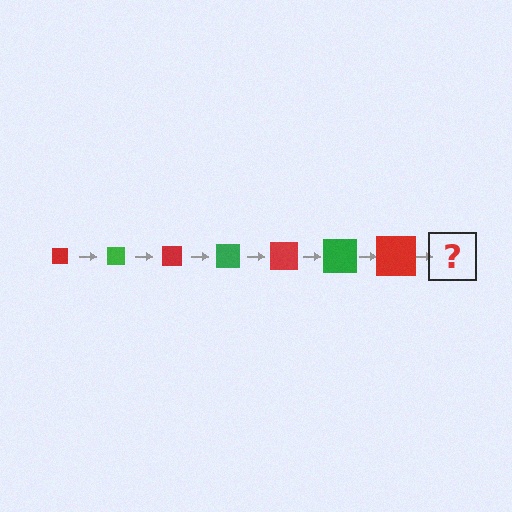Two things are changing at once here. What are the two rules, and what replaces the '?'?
The two rules are that the square grows larger each step and the color cycles through red and green. The '?' should be a green square, larger than the previous one.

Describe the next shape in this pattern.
It should be a green square, larger than the previous one.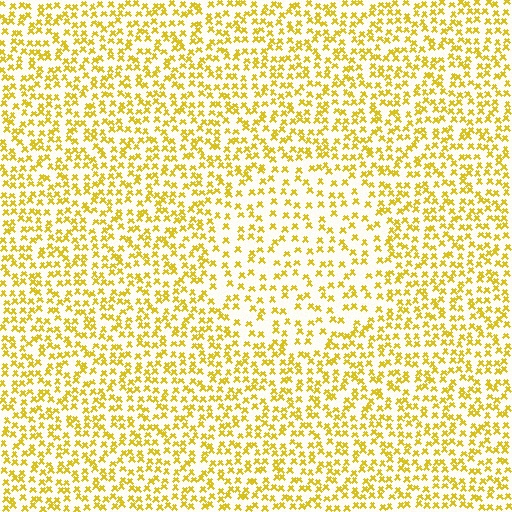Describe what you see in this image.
The image contains small yellow elements arranged at two different densities. A circle-shaped region is visible where the elements are less densely packed than the surrounding area.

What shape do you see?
I see a circle.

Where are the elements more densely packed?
The elements are more densely packed outside the circle boundary.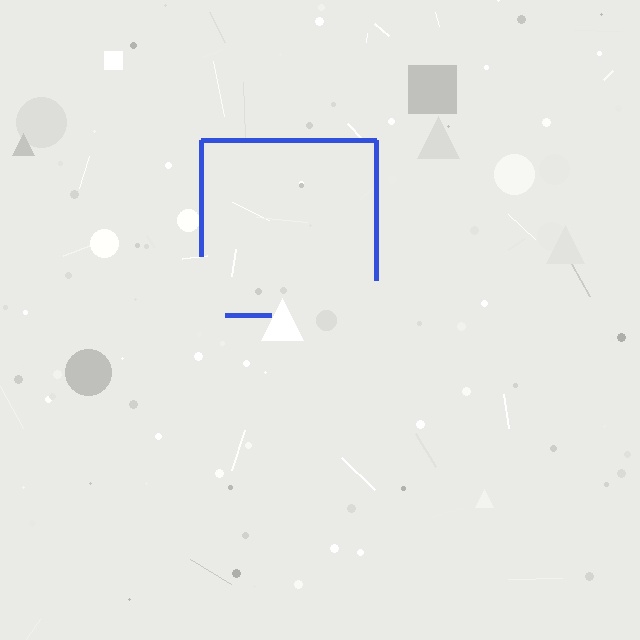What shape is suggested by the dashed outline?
The dashed outline suggests a square.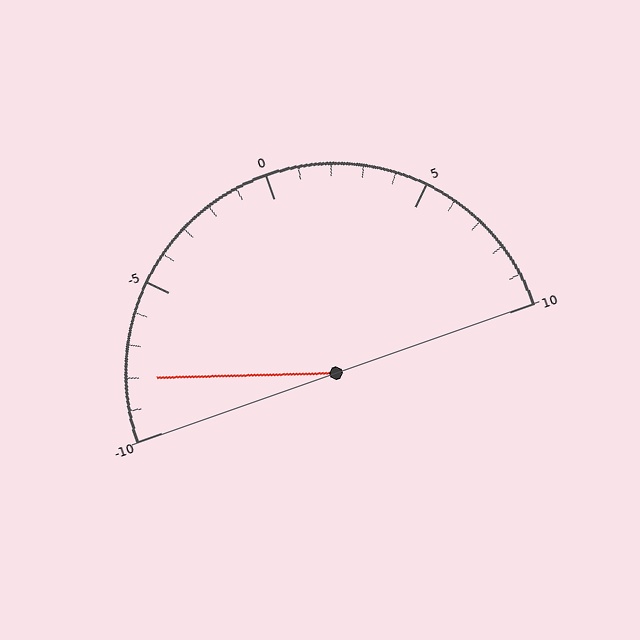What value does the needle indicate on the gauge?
The needle indicates approximately -8.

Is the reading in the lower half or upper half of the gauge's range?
The reading is in the lower half of the range (-10 to 10).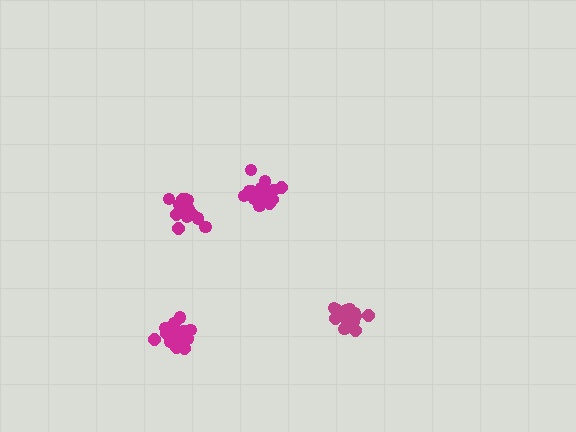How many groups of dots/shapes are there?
There are 4 groups.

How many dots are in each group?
Group 1: 16 dots, Group 2: 14 dots, Group 3: 17 dots, Group 4: 17 dots (64 total).